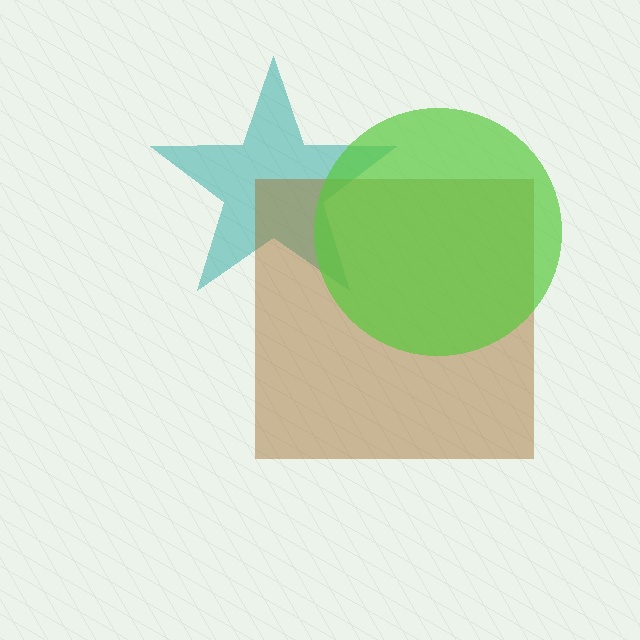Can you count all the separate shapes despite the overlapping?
Yes, there are 3 separate shapes.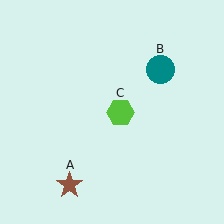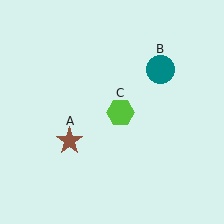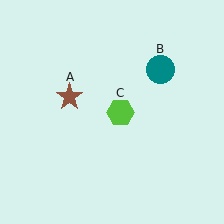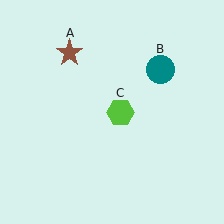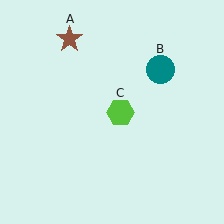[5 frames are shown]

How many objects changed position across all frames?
1 object changed position: brown star (object A).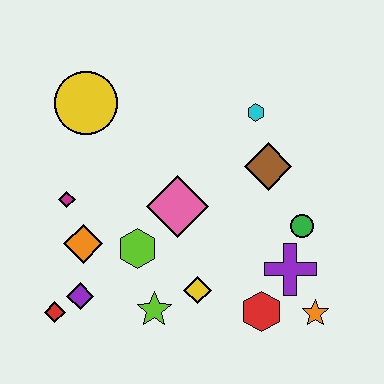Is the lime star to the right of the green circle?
No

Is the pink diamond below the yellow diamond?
No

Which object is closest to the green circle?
The purple cross is closest to the green circle.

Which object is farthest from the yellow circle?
The orange star is farthest from the yellow circle.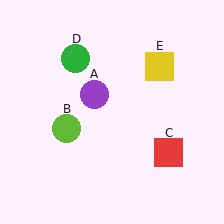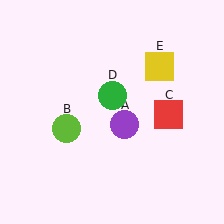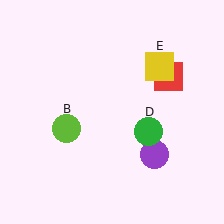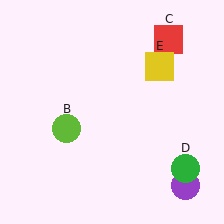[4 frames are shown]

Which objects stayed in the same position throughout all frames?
Lime circle (object B) and yellow square (object E) remained stationary.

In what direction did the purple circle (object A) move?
The purple circle (object A) moved down and to the right.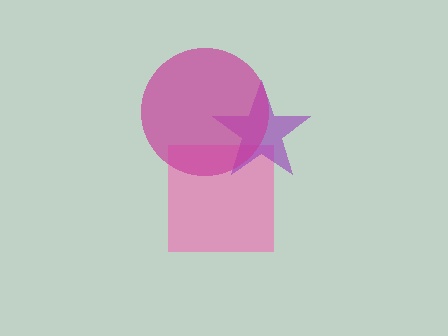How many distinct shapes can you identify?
There are 3 distinct shapes: a pink square, a purple star, a magenta circle.